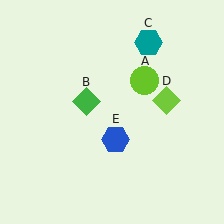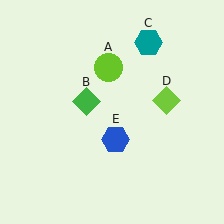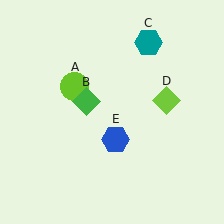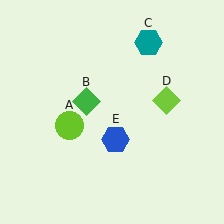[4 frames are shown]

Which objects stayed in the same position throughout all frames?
Green diamond (object B) and teal hexagon (object C) and lime diamond (object D) and blue hexagon (object E) remained stationary.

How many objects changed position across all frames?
1 object changed position: lime circle (object A).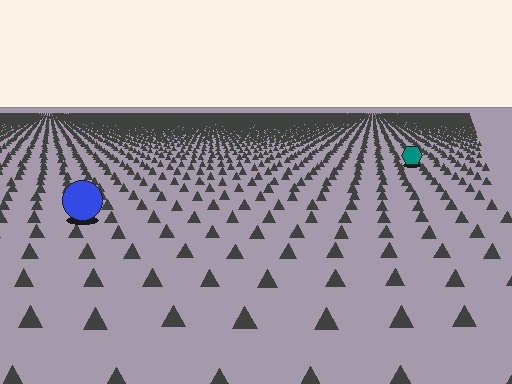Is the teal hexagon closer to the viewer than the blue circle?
No. The blue circle is closer — you can tell from the texture gradient: the ground texture is coarser near it.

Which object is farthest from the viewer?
The teal hexagon is farthest from the viewer. It appears smaller and the ground texture around it is denser.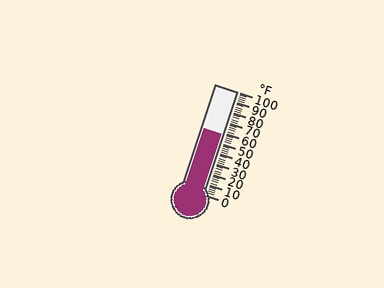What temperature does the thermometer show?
The thermometer shows approximately 58°F.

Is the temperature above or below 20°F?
The temperature is above 20°F.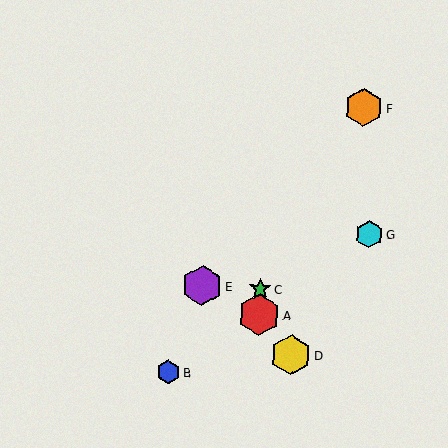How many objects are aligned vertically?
2 objects (A, C) are aligned vertically.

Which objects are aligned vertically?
Objects A, C are aligned vertically.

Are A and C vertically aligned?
Yes, both are at x≈259.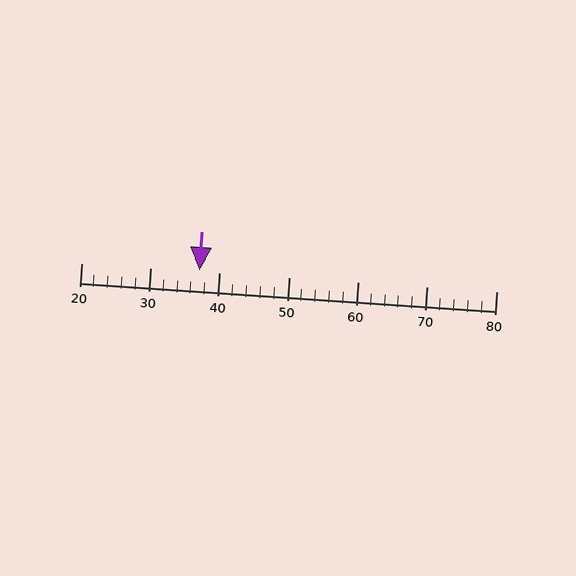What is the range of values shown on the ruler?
The ruler shows values from 20 to 80.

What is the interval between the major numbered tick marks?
The major tick marks are spaced 10 units apart.